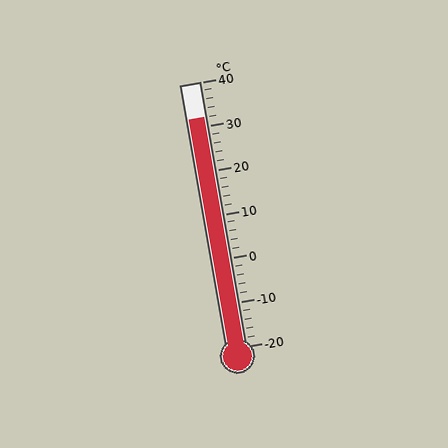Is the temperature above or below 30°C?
The temperature is above 30°C.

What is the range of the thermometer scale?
The thermometer scale ranges from -20°C to 40°C.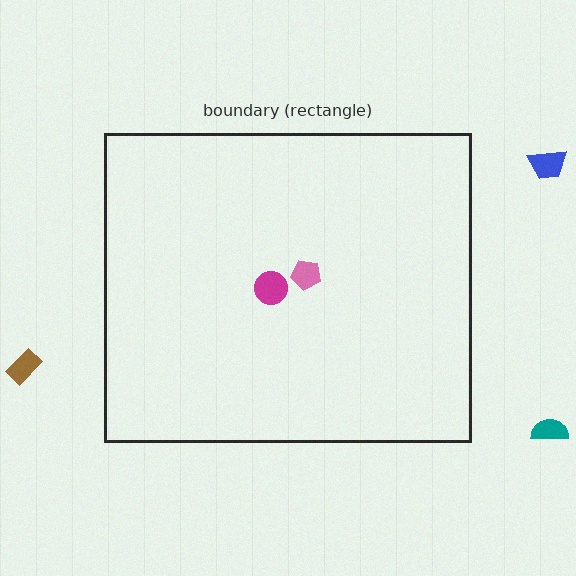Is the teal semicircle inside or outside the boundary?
Outside.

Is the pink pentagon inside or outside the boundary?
Inside.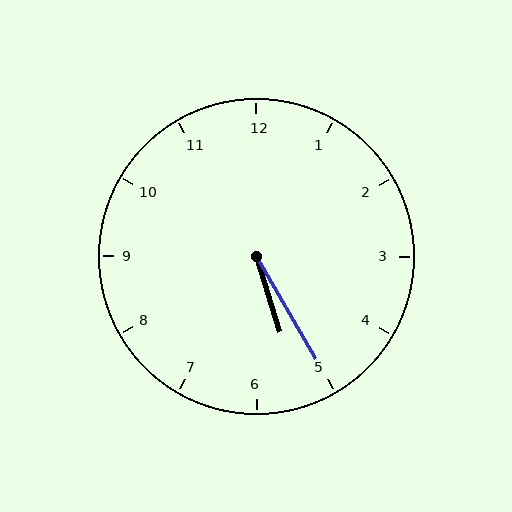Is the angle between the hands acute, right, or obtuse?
It is acute.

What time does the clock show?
5:25.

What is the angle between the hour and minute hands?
Approximately 12 degrees.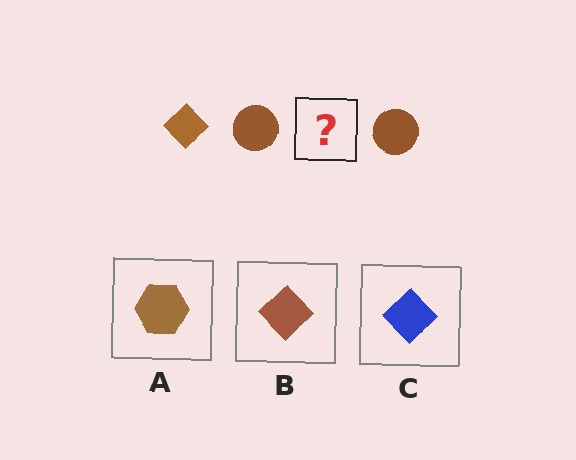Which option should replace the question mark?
Option B.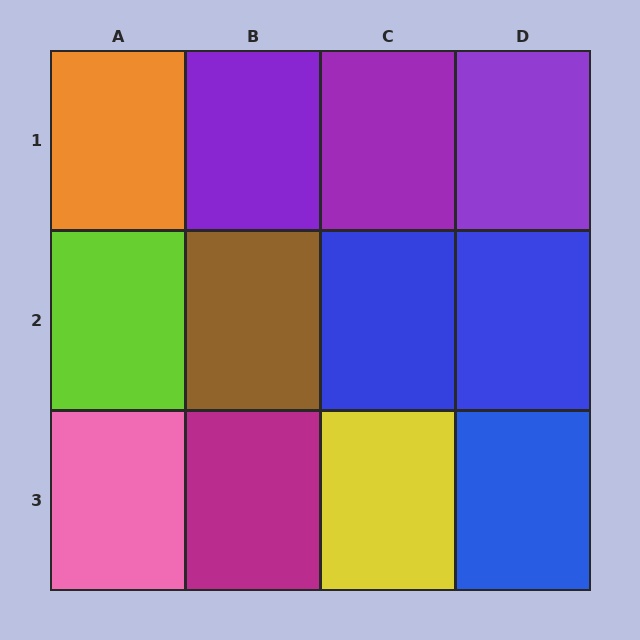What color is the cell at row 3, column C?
Yellow.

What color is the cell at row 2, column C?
Blue.